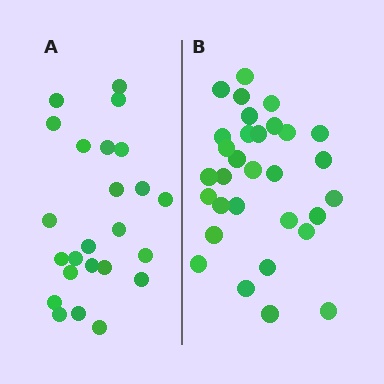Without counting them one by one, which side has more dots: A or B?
Region B (the right region) has more dots.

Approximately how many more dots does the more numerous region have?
Region B has roughly 8 or so more dots than region A.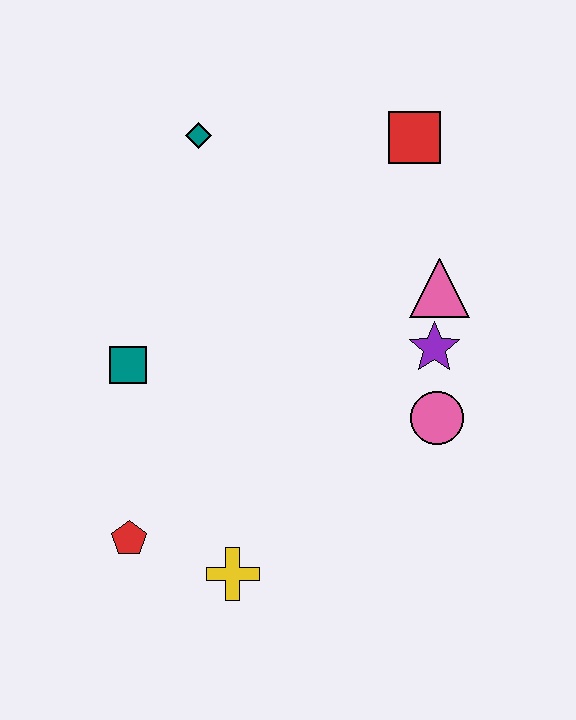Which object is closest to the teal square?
The red pentagon is closest to the teal square.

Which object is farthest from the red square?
The red pentagon is farthest from the red square.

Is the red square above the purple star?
Yes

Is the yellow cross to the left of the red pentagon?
No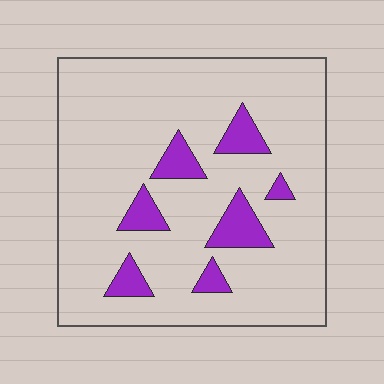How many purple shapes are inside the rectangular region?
7.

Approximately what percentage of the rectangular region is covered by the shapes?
Approximately 10%.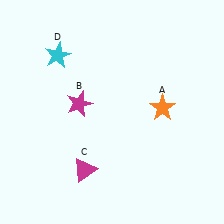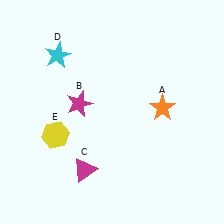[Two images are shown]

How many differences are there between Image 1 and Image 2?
There is 1 difference between the two images.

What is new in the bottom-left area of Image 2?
A yellow hexagon (E) was added in the bottom-left area of Image 2.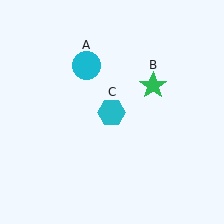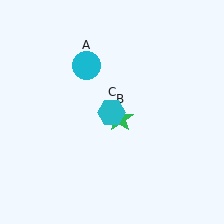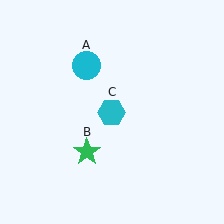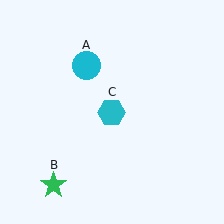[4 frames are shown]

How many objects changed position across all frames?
1 object changed position: green star (object B).